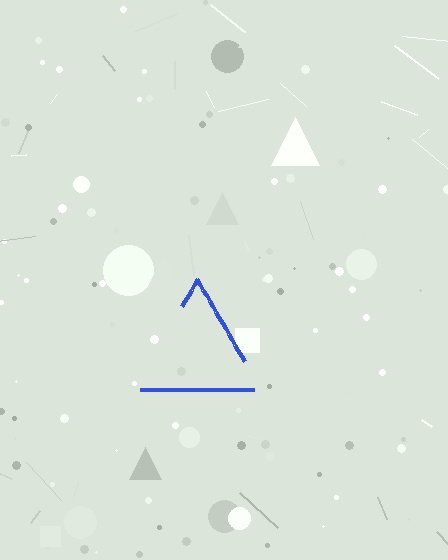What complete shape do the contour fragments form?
The contour fragments form a triangle.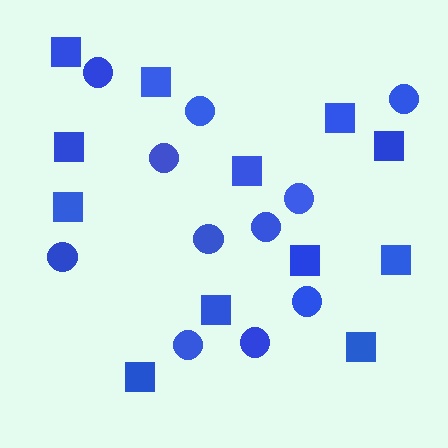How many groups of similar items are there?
There are 2 groups: one group of circles (11) and one group of squares (12).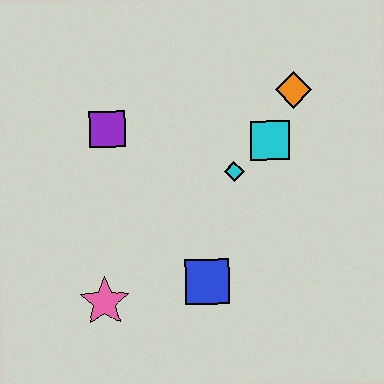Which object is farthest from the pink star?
The orange diamond is farthest from the pink star.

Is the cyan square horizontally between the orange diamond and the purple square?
Yes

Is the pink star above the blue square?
No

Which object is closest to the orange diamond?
The cyan square is closest to the orange diamond.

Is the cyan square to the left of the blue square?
No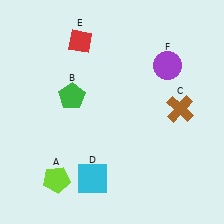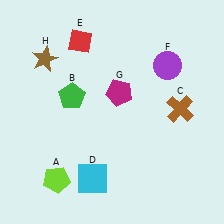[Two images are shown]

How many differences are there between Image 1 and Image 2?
There are 2 differences between the two images.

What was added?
A magenta pentagon (G), a brown star (H) were added in Image 2.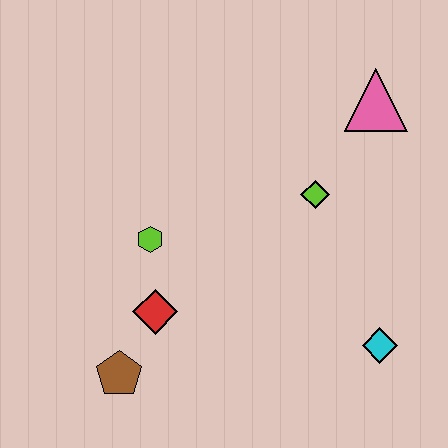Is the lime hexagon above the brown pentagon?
Yes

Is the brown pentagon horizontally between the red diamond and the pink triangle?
No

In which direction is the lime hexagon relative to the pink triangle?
The lime hexagon is to the left of the pink triangle.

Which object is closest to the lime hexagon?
The red diamond is closest to the lime hexagon.